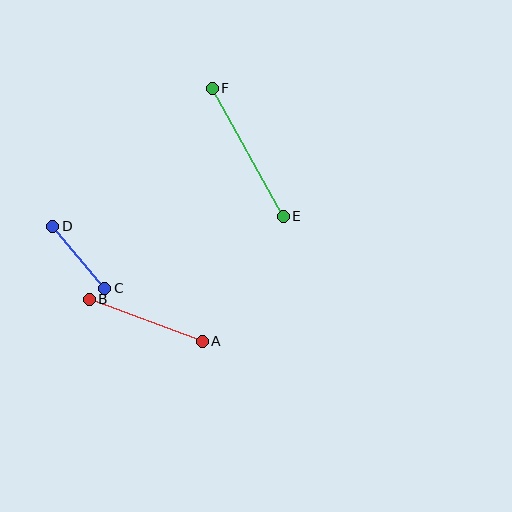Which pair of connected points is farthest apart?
Points E and F are farthest apart.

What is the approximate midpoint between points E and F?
The midpoint is at approximately (248, 152) pixels.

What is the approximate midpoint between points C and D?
The midpoint is at approximately (79, 257) pixels.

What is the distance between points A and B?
The distance is approximately 120 pixels.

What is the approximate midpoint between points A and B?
The midpoint is at approximately (146, 320) pixels.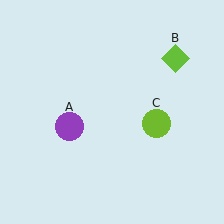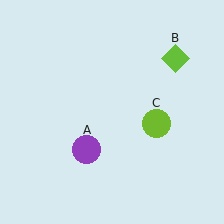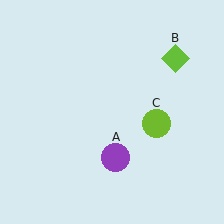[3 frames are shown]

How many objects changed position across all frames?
1 object changed position: purple circle (object A).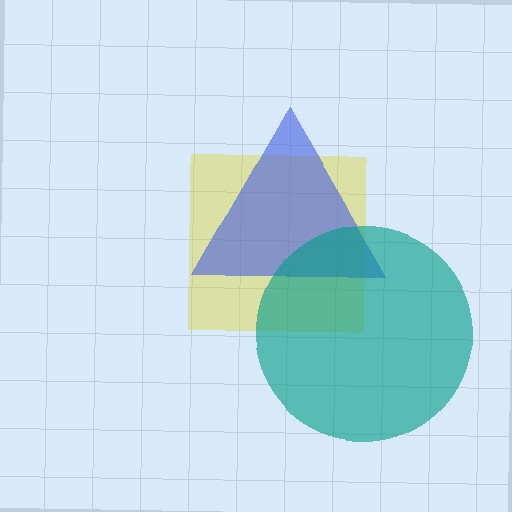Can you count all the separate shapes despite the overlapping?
Yes, there are 3 separate shapes.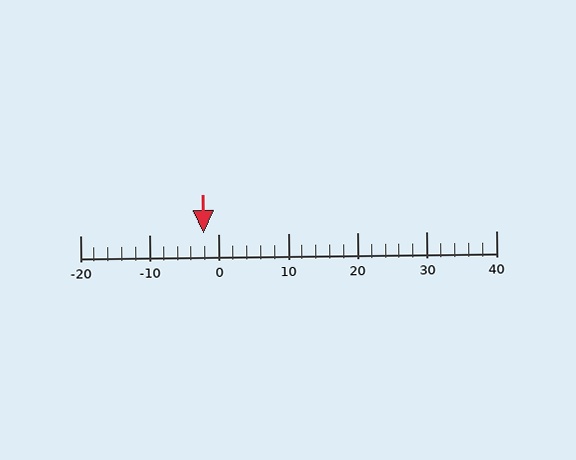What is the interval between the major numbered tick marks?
The major tick marks are spaced 10 units apart.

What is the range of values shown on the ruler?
The ruler shows values from -20 to 40.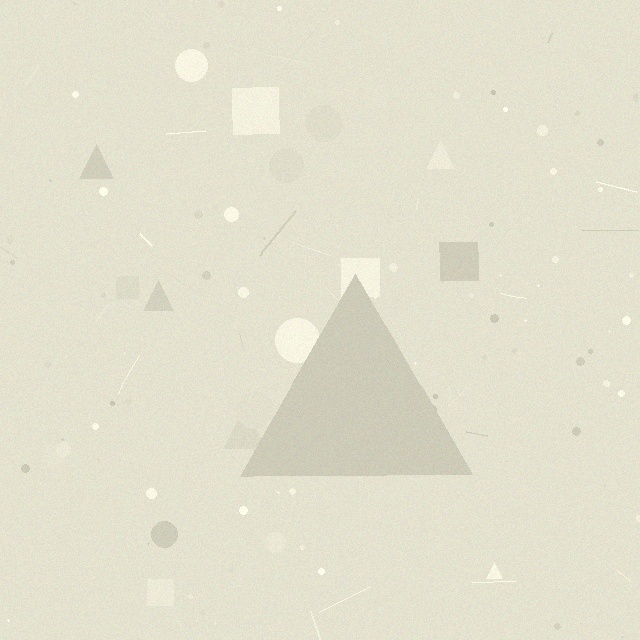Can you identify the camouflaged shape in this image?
The camouflaged shape is a triangle.